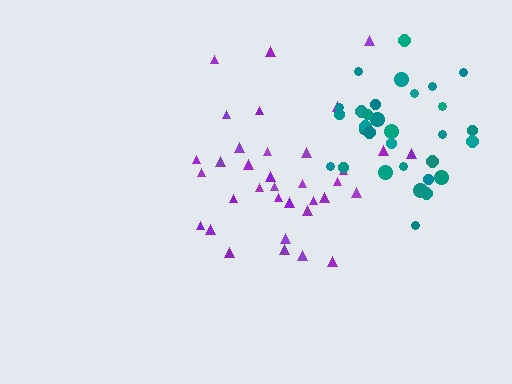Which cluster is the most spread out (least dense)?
Purple.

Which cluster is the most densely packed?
Teal.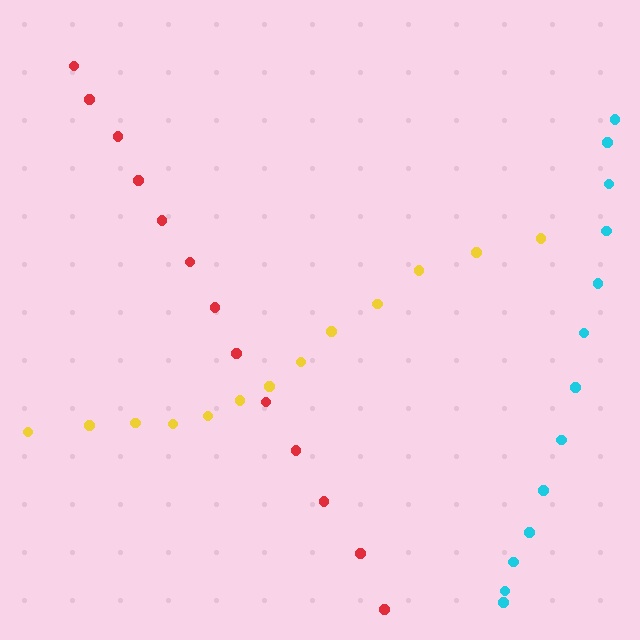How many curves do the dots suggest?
There are 3 distinct paths.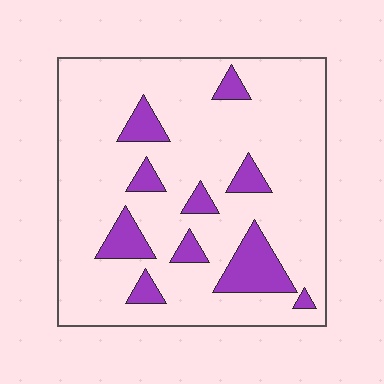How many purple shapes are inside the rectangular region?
10.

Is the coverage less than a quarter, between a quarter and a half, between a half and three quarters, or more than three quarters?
Less than a quarter.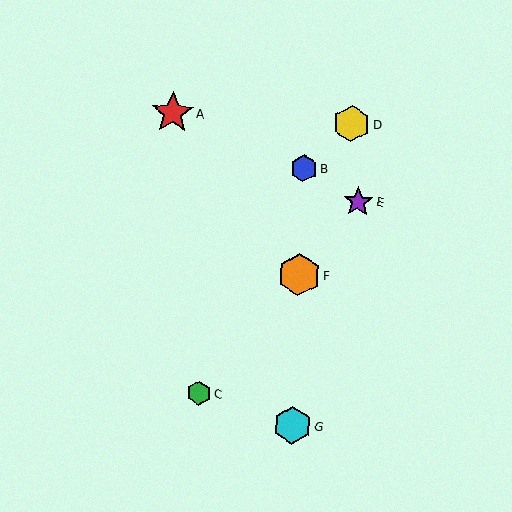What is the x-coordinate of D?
Object D is at x≈351.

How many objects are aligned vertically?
3 objects (B, F, G) are aligned vertically.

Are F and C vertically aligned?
No, F is at x≈299 and C is at x≈199.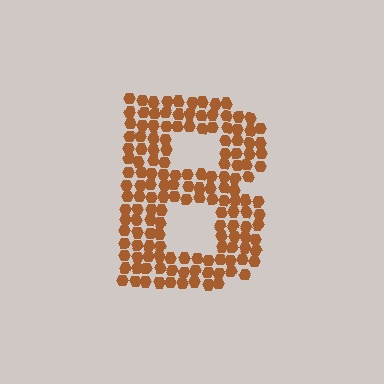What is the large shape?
The large shape is the letter B.